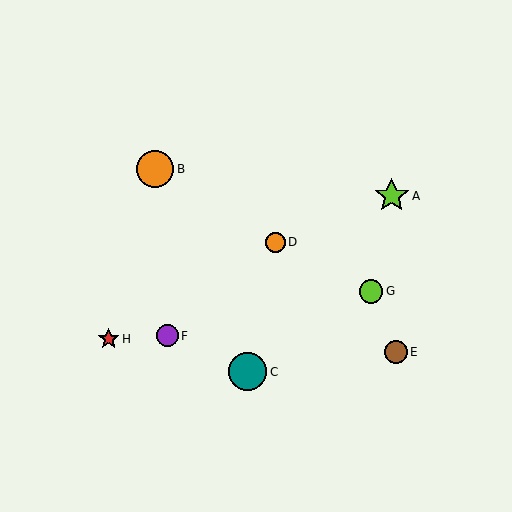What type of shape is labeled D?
Shape D is an orange circle.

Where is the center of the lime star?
The center of the lime star is at (392, 196).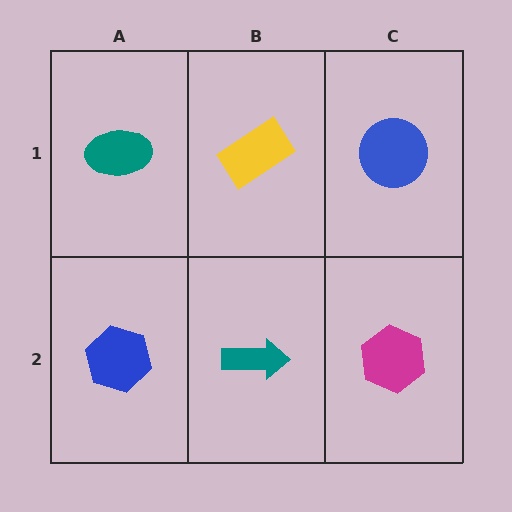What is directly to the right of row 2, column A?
A teal arrow.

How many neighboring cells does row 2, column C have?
2.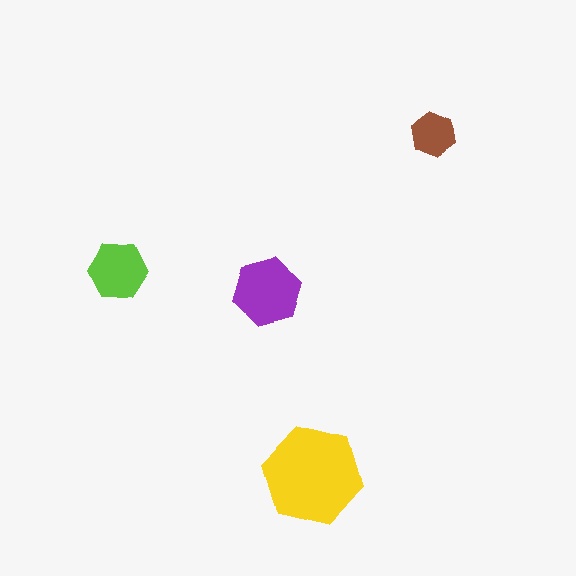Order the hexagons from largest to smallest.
the yellow one, the purple one, the lime one, the brown one.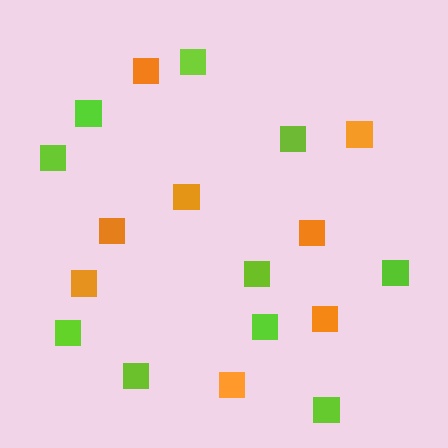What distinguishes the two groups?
There are 2 groups: one group of lime squares (10) and one group of orange squares (8).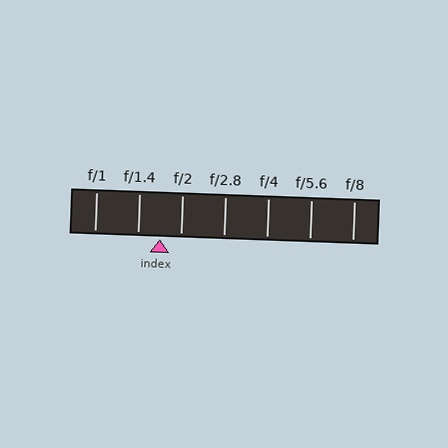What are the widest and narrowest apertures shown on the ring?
The widest aperture shown is f/1 and the narrowest is f/8.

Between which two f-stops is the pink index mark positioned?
The index mark is between f/1.4 and f/2.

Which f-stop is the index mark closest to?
The index mark is closest to f/2.